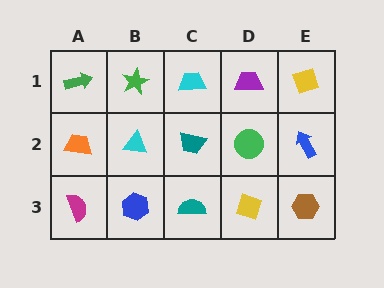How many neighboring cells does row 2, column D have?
4.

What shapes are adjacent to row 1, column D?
A green circle (row 2, column D), a cyan trapezoid (row 1, column C), a yellow diamond (row 1, column E).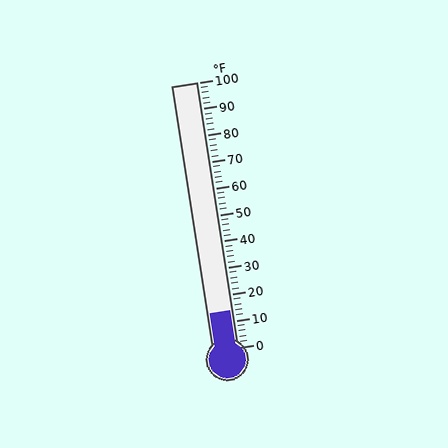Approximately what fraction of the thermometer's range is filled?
The thermometer is filled to approximately 15% of its range.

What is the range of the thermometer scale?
The thermometer scale ranges from 0°F to 100°F.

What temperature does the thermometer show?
The thermometer shows approximately 14°F.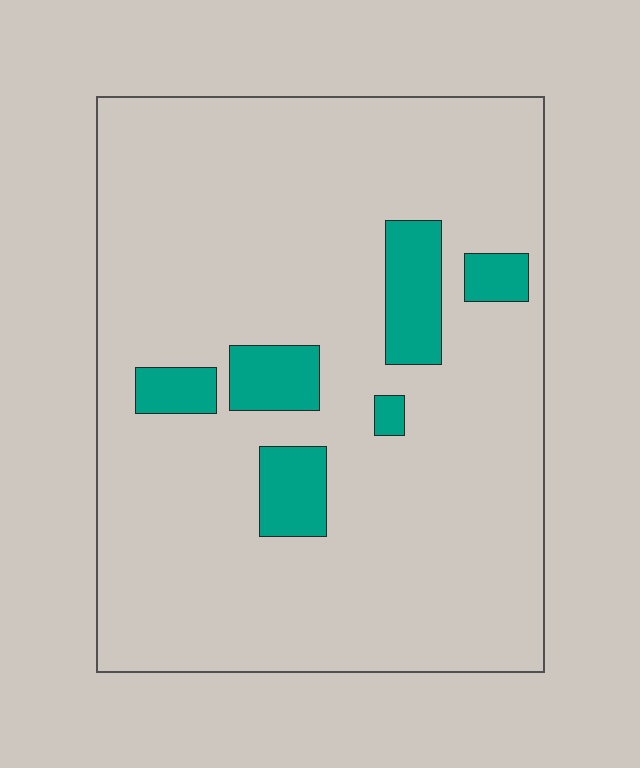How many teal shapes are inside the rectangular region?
6.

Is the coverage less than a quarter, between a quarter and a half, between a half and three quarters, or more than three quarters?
Less than a quarter.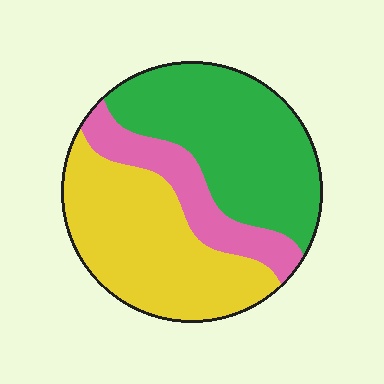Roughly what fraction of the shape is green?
Green covers roughly 40% of the shape.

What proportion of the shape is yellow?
Yellow covers about 40% of the shape.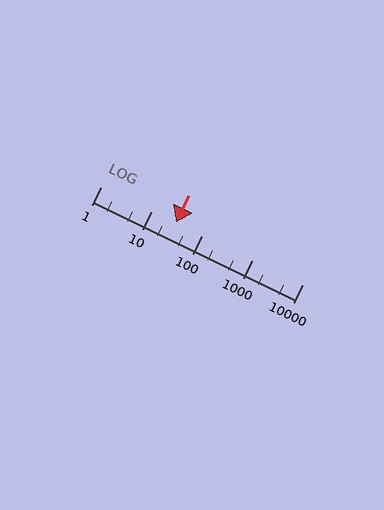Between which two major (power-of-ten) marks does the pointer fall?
The pointer is between 10 and 100.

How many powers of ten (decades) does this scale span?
The scale spans 4 decades, from 1 to 10000.